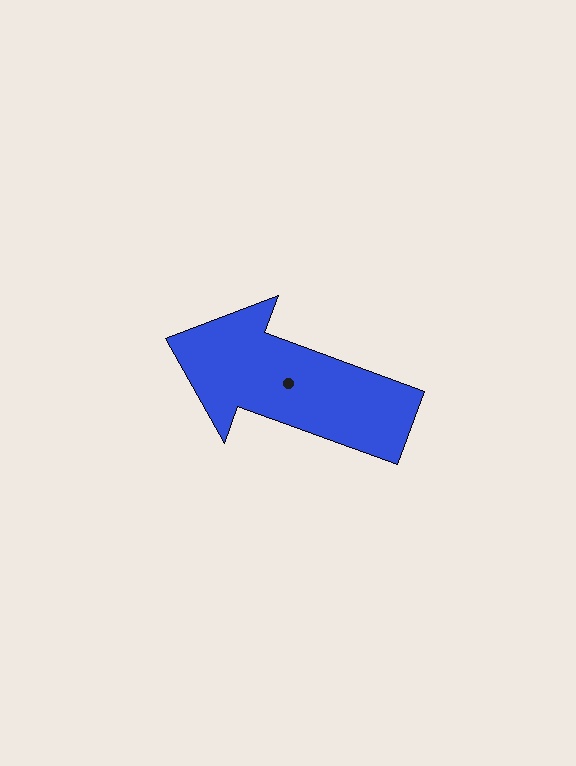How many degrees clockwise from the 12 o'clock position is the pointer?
Approximately 290 degrees.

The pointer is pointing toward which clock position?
Roughly 10 o'clock.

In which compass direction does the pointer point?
West.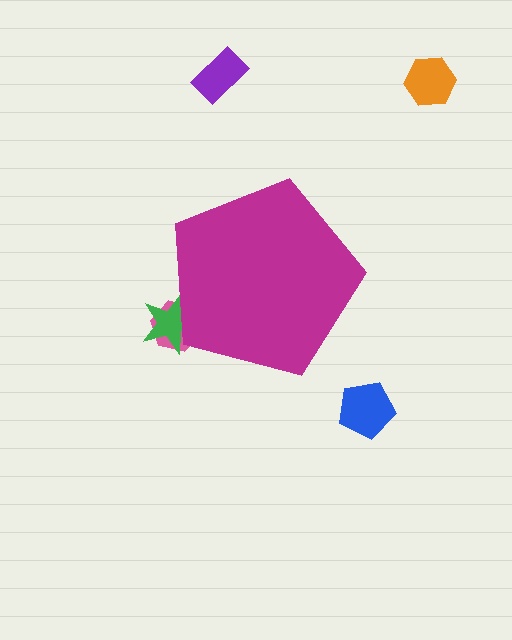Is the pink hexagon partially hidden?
Yes, the pink hexagon is partially hidden behind the magenta pentagon.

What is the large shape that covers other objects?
A magenta pentagon.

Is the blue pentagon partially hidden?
No, the blue pentagon is fully visible.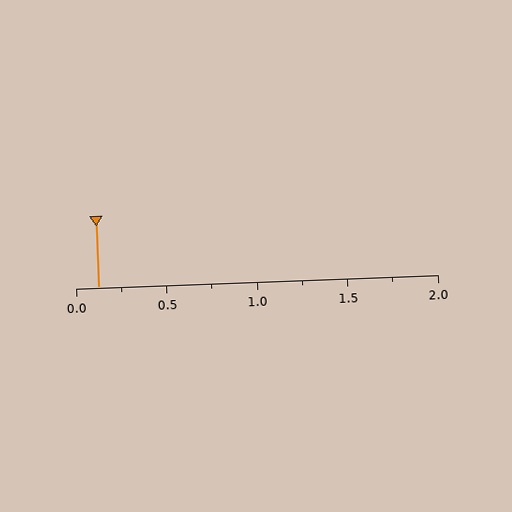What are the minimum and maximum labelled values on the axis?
The axis runs from 0.0 to 2.0.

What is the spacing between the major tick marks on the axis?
The major ticks are spaced 0.5 apart.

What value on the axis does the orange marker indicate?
The marker indicates approximately 0.12.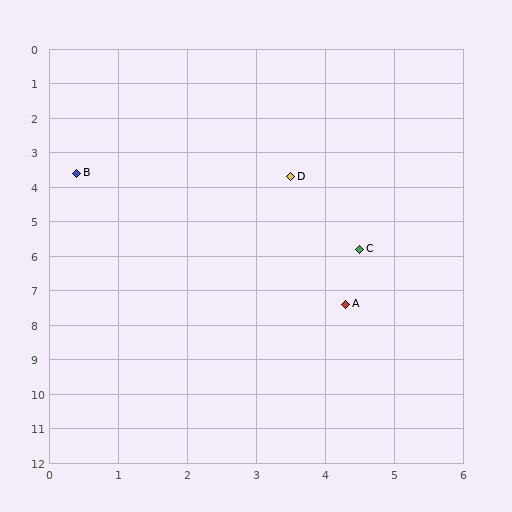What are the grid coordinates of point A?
Point A is at approximately (4.3, 7.4).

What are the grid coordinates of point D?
Point D is at approximately (3.5, 3.7).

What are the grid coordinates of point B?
Point B is at approximately (0.4, 3.6).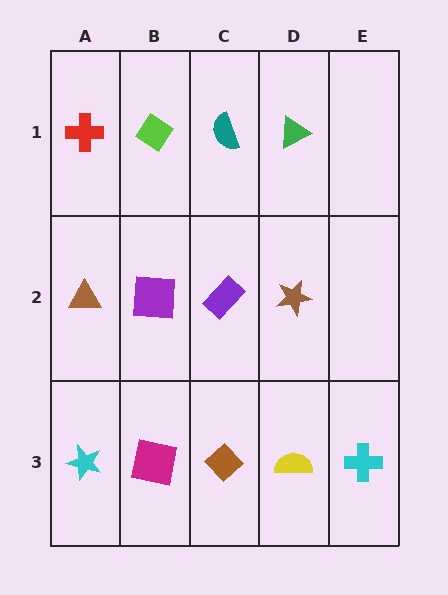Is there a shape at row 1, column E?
No, that cell is empty.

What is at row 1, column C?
A teal semicircle.